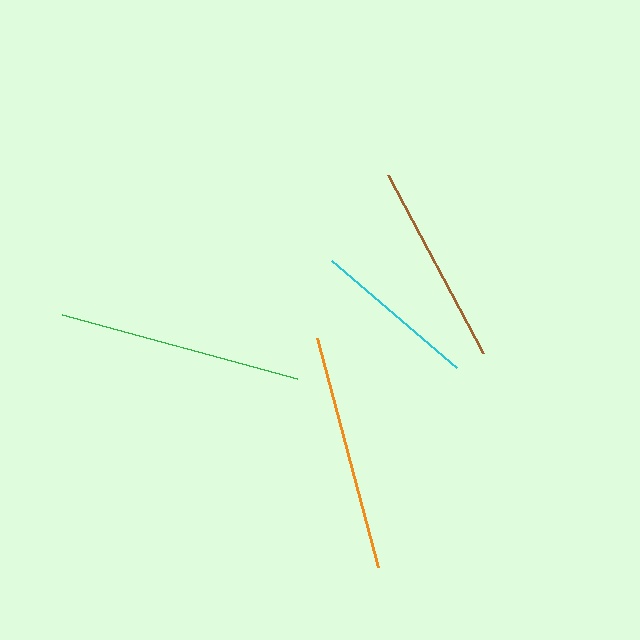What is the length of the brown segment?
The brown segment is approximately 203 pixels long.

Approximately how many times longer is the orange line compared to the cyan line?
The orange line is approximately 1.4 times the length of the cyan line.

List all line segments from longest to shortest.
From longest to shortest: green, orange, brown, cyan.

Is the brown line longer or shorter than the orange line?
The orange line is longer than the brown line.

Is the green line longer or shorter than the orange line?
The green line is longer than the orange line.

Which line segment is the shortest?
The cyan line is the shortest at approximately 164 pixels.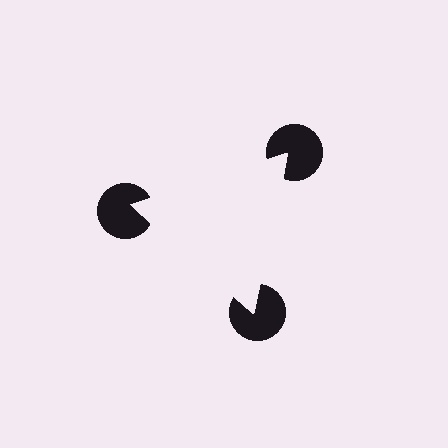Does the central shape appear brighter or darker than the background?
It typically appears slightly brighter than the background, even though no actual brightness change is drawn.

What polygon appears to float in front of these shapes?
An illusory triangle — its edges are inferred from the aligned wedge cuts in the pac-man discs, not physically drawn.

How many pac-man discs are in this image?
There are 3 — one at each vertex of the illusory triangle.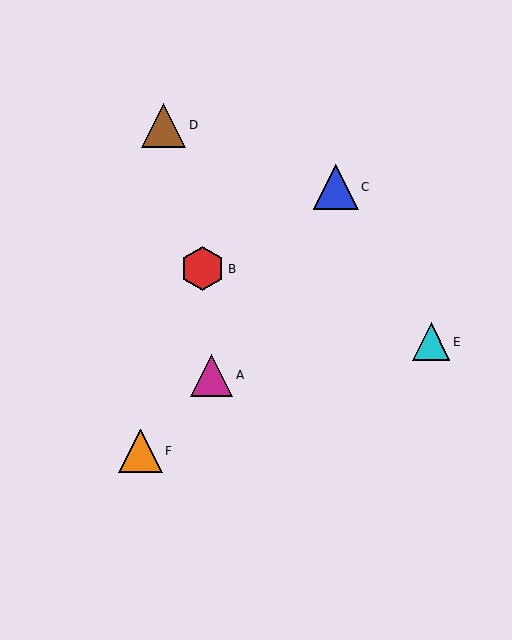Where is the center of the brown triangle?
The center of the brown triangle is at (164, 125).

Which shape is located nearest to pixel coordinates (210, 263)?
The red hexagon (labeled B) at (203, 269) is nearest to that location.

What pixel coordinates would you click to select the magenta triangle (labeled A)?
Click at (211, 375) to select the magenta triangle A.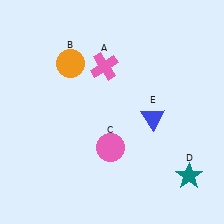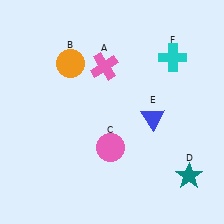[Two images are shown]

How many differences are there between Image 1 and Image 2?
There is 1 difference between the two images.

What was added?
A cyan cross (F) was added in Image 2.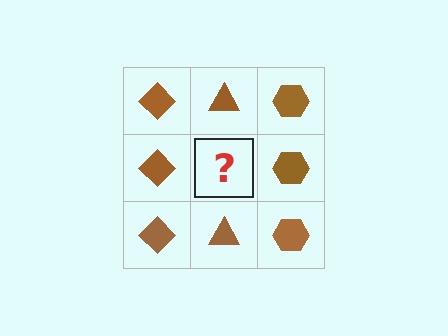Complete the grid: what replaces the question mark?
The question mark should be replaced with a brown triangle.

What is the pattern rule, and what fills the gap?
The rule is that each column has a consistent shape. The gap should be filled with a brown triangle.